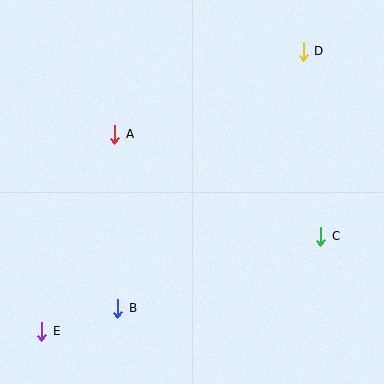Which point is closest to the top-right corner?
Point D is closest to the top-right corner.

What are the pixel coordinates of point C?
Point C is at (321, 236).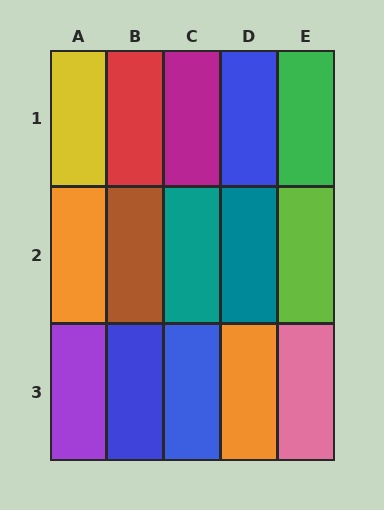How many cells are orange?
2 cells are orange.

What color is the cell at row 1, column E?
Green.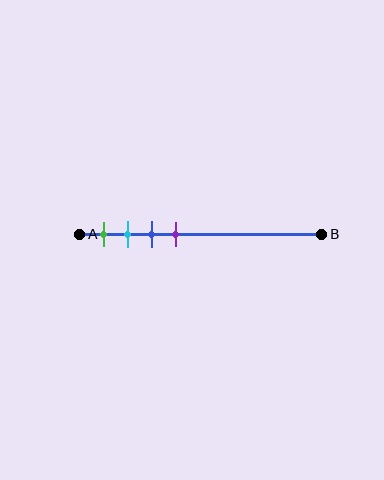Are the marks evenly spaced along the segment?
Yes, the marks are approximately evenly spaced.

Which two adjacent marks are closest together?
The cyan and blue marks are the closest adjacent pair.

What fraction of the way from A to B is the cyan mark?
The cyan mark is approximately 20% (0.2) of the way from A to B.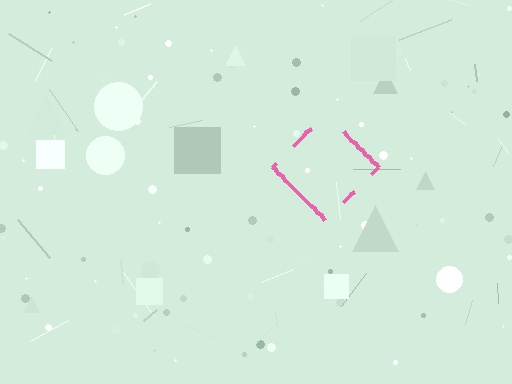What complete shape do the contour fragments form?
The contour fragments form a diamond.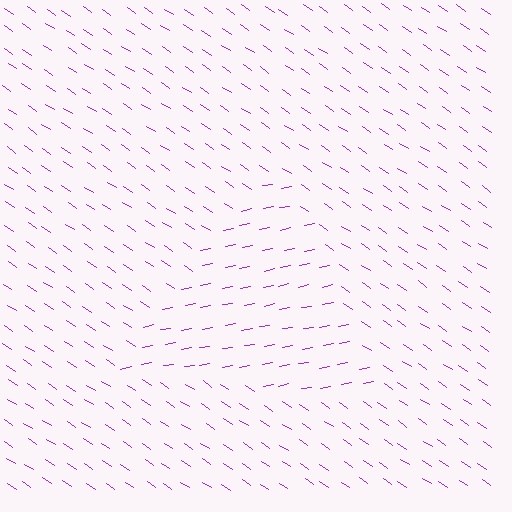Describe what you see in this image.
The image is filled with small purple line segments. A triangle region in the image has lines oriented differently from the surrounding lines, creating a visible texture boundary.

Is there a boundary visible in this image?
Yes, there is a texture boundary formed by a change in line orientation.